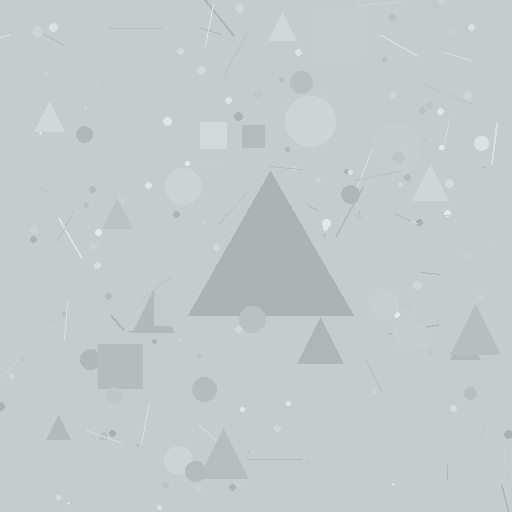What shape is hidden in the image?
A triangle is hidden in the image.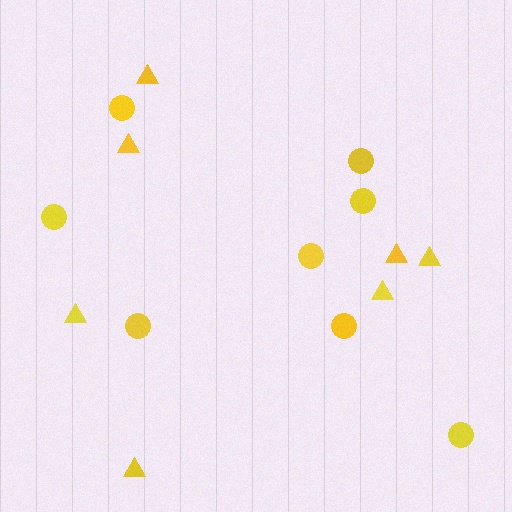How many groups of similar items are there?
There are 2 groups: one group of circles (8) and one group of triangles (7).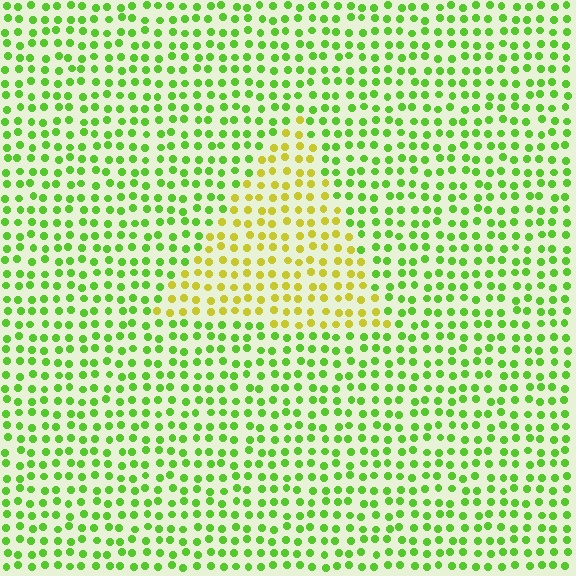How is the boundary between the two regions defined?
The boundary is defined purely by a slight shift in hue (about 45 degrees). Spacing, size, and orientation are identical on both sides.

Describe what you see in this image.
The image is filled with small lime elements in a uniform arrangement. A triangle-shaped region is visible where the elements are tinted to a slightly different hue, forming a subtle color boundary.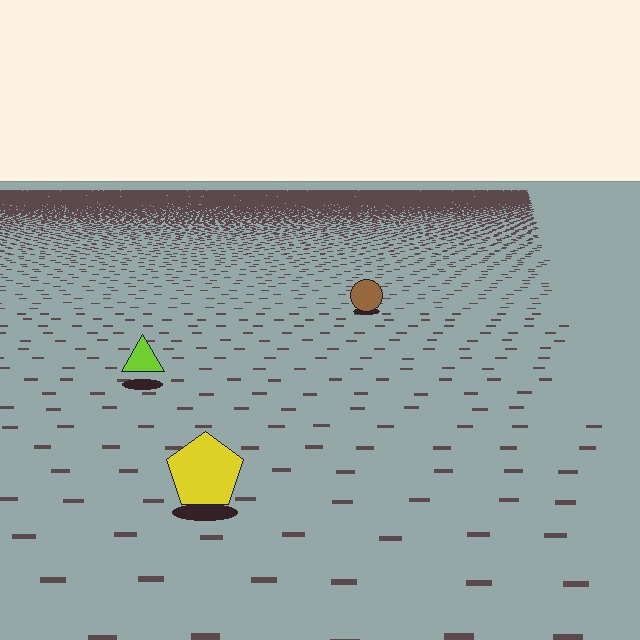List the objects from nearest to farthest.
From nearest to farthest: the yellow pentagon, the lime triangle, the brown circle.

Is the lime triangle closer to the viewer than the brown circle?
Yes. The lime triangle is closer — you can tell from the texture gradient: the ground texture is coarser near it.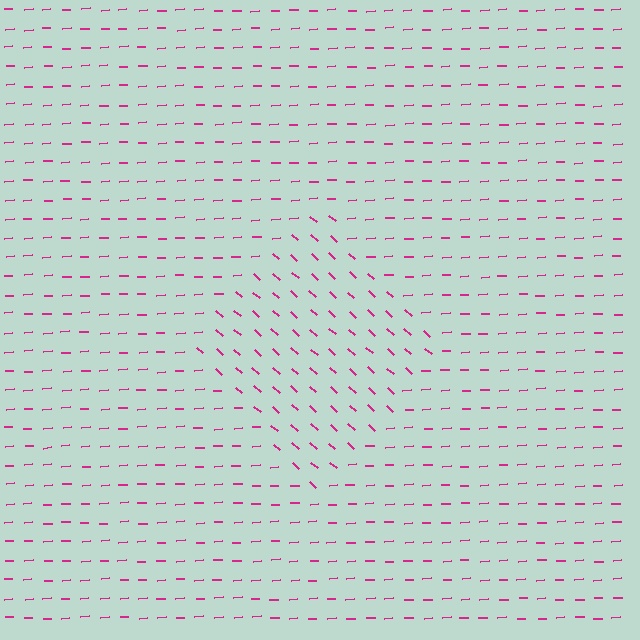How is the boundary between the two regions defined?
The boundary is defined purely by a change in line orientation (approximately 45 degrees difference). All lines are the same color and thickness.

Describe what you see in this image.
The image is filled with small magenta line segments. A diamond region in the image has lines oriented differently from the surrounding lines, creating a visible texture boundary.